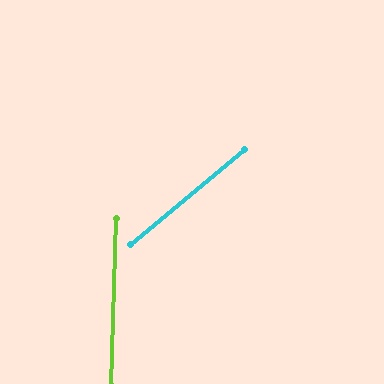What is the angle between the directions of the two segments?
Approximately 48 degrees.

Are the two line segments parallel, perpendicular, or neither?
Neither parallel nor perpendicular — they differ by about 48°.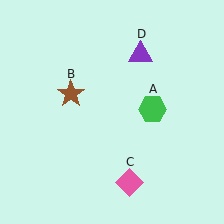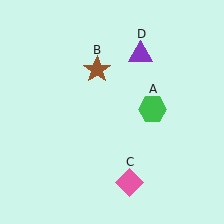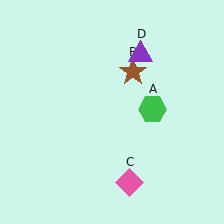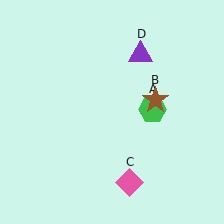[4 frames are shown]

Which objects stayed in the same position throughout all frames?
Green hexagon (object A) and pink diamond (object C) and purple triangle (object D) remained stationary.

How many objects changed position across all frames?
1 object changed position: brown star (object B).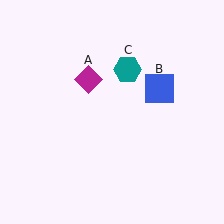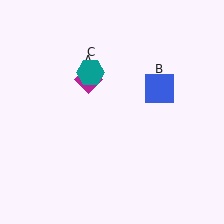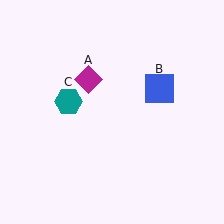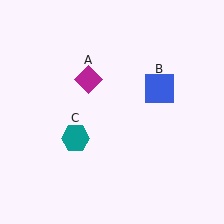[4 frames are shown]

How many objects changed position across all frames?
1 object changed position: teal hexagon (object C).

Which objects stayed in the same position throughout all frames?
Magenta diamond (object A) and blue square (object B) remained stationary.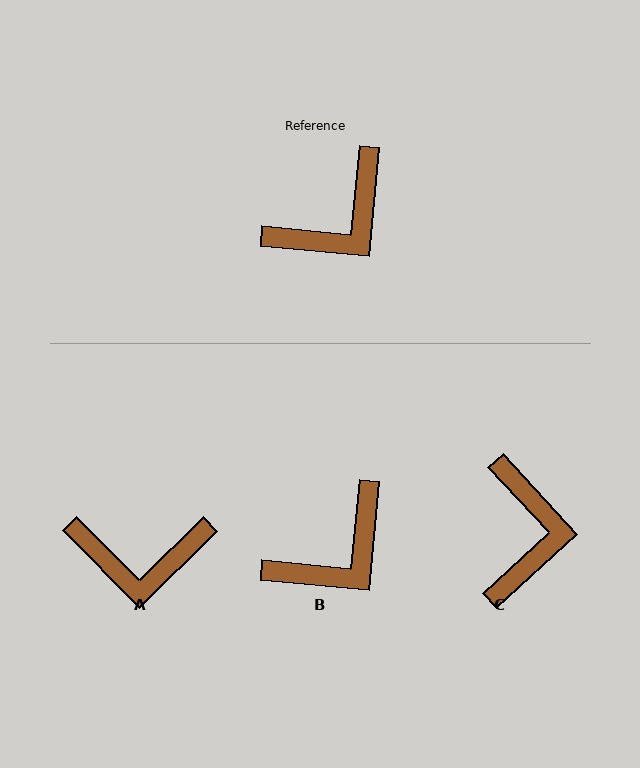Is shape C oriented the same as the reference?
No, it is off by about 48 degrees.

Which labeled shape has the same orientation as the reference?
B.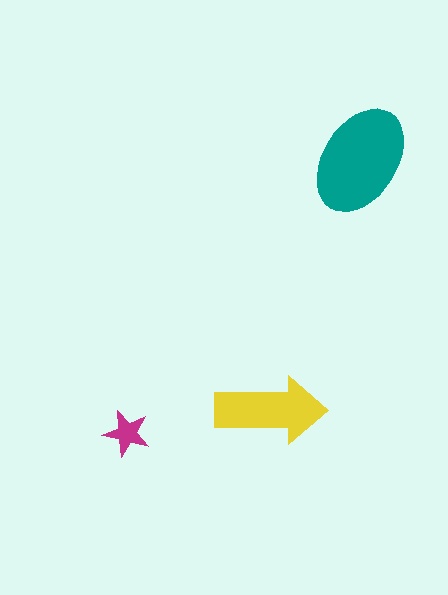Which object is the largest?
The teal ellipse.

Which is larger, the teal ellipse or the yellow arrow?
The teal ellipse.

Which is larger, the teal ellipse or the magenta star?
The teal ellipse.